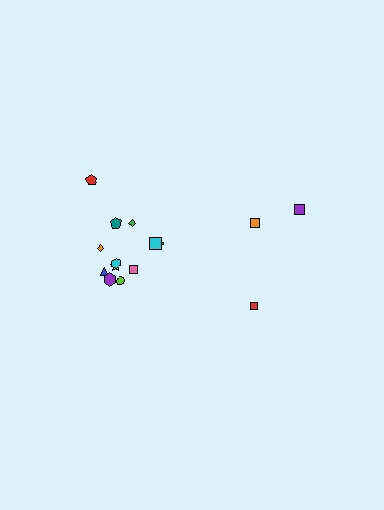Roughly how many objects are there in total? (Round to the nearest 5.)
Roughly 15 objects in total.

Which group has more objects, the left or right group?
The left group.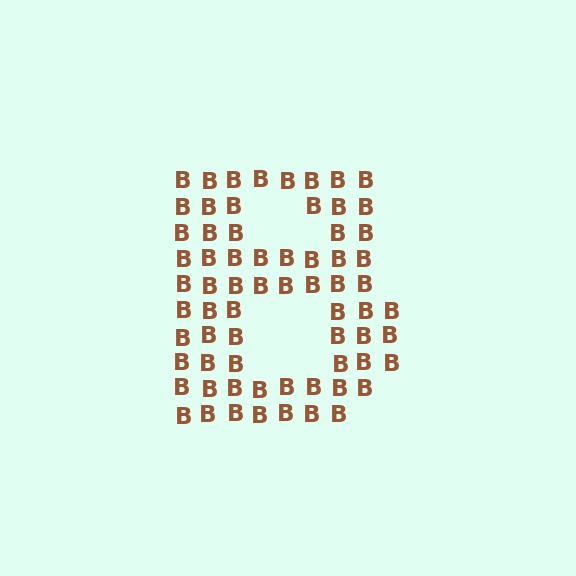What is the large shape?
The large shape is the letter B.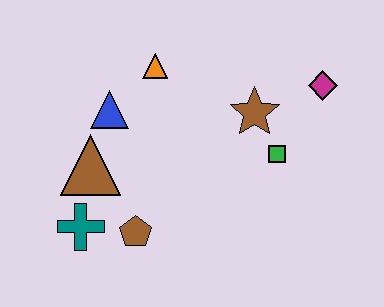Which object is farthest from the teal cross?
The magenta diamond is farthest from the teal cross.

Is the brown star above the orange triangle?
No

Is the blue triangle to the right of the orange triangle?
No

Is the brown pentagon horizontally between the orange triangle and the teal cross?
Yes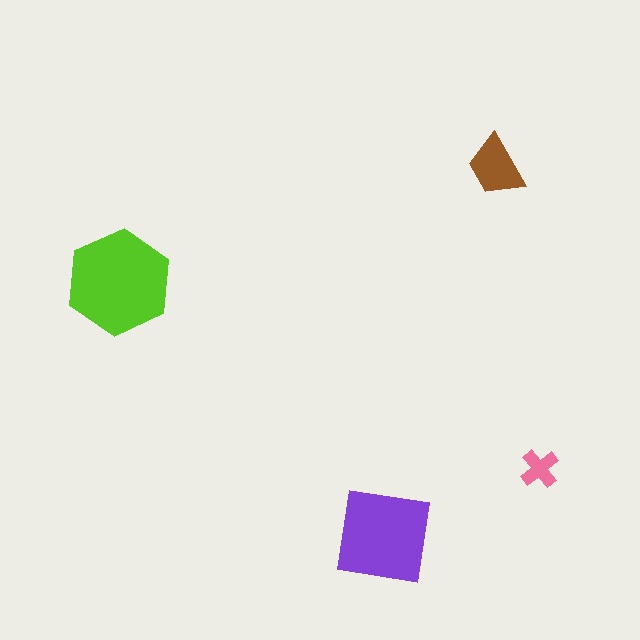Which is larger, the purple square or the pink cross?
The purple square.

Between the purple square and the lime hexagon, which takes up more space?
The lime hexagon.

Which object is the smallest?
The pink cross.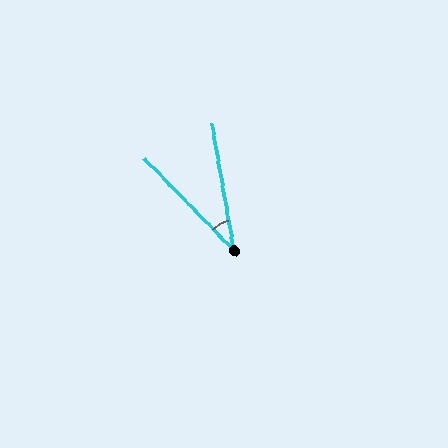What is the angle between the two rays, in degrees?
Approximately 34 degrees.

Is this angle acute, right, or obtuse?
It is acute.